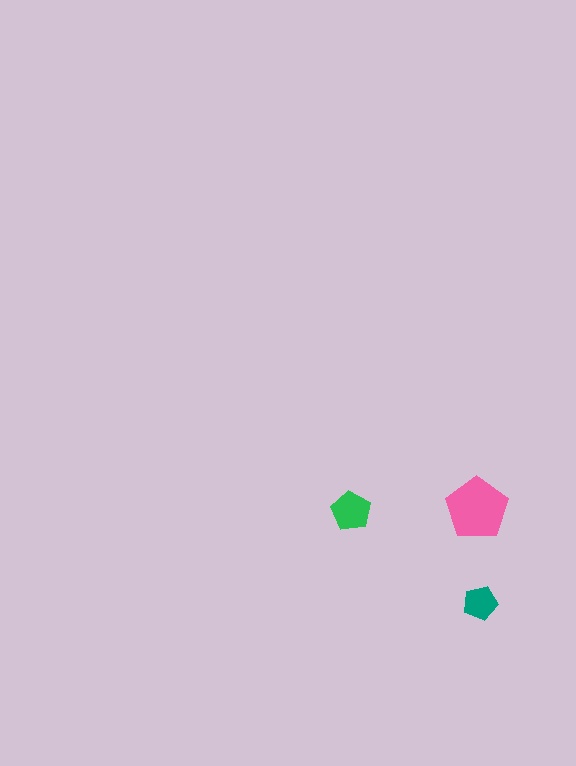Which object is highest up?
The pink pentagon is topmost.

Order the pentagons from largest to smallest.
the pink one, the green one, the teal one.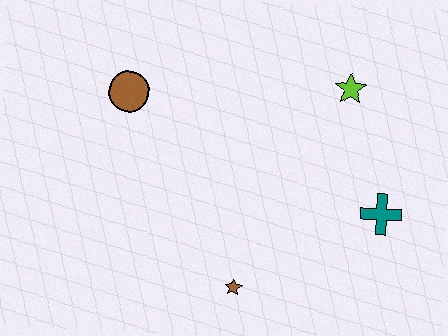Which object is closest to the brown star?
The teal cross is closest to the brown star.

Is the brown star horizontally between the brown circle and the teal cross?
Yes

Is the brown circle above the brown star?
Yes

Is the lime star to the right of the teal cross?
No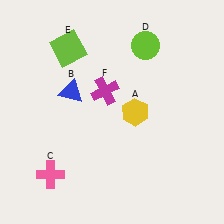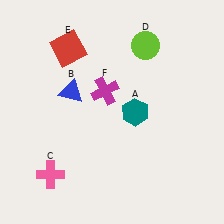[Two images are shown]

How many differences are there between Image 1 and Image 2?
There are 2 differences between the two images.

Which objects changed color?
A changed from yellow to teal. E changed from lime to red.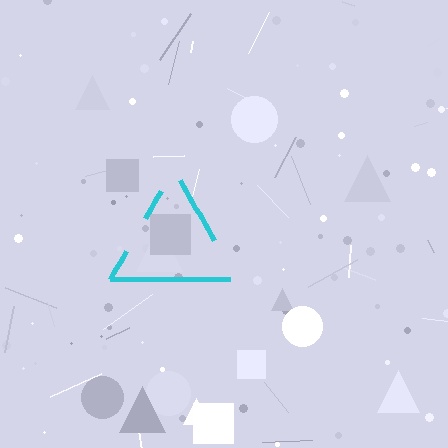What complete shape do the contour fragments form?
The contour fragments form a triangle.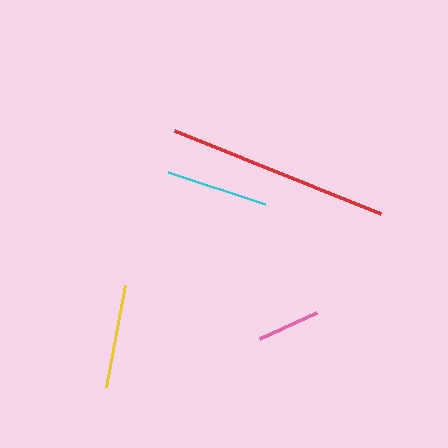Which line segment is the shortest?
The pink line is the shortest at approximately 63 pixels.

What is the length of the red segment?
The red segment is approximately 222 pixels long.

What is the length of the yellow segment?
The yellow segment is approximately 103 pixels long.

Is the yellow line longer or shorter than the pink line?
The yellow line is longer than the pink line.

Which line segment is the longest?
The red line is the longest at approximately 222 pixels.